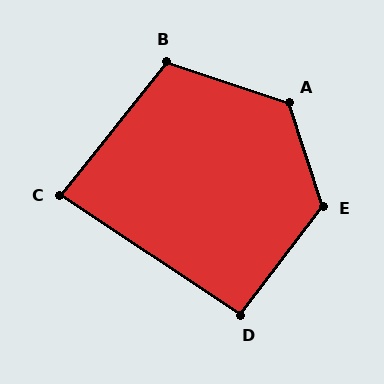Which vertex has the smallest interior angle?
C, at approximately 85 degrees.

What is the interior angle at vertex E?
Approximately 124 degrees (obtuse).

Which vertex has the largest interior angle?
A, at approximately 126 degrees.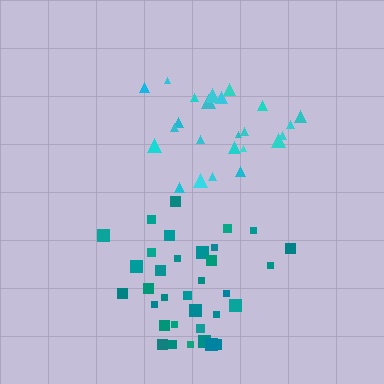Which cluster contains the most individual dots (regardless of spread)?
Teal (34).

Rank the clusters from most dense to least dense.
cyan, teal.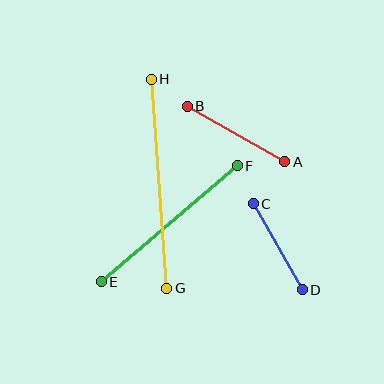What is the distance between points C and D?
The distance is approximately 99 pixels.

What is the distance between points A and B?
The distance is approximately 112 pixels.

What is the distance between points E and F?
The distance is approximately 179 pixels.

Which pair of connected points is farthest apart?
Points G and H are farthest apart.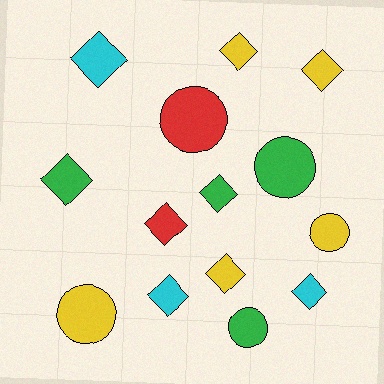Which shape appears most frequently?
Diamond, with 9 objects.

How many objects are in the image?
There are 14 objects.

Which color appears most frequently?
Yellow, with 5 objects.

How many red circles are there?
There is 1 red circle.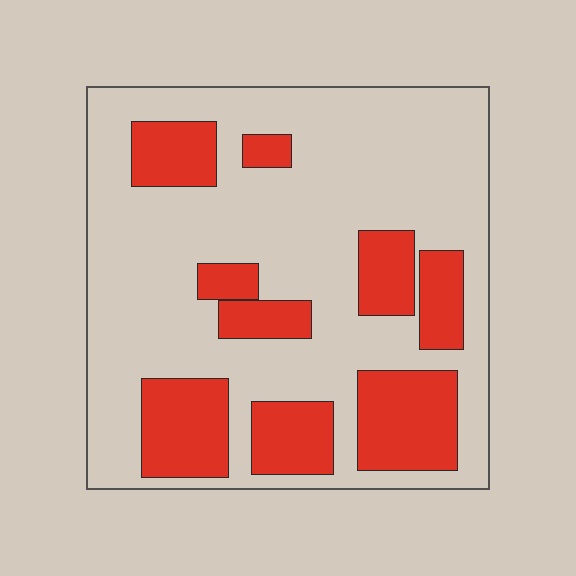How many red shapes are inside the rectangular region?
9.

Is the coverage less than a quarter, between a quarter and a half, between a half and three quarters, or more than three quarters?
Between a quarter and a half.